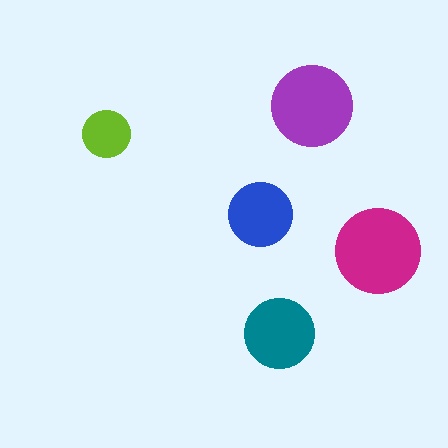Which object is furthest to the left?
The lime circle is leftmost.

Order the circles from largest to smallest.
the magenta one, the purple one, the teal one, the blue one, the lime one.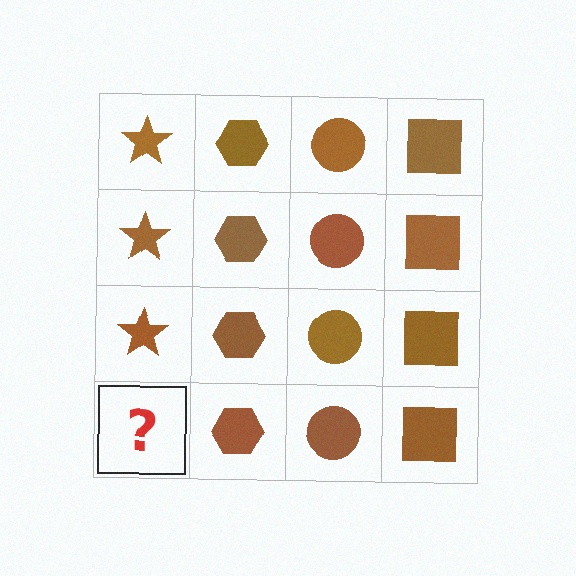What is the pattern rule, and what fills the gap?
The rule is that each column has a consistent shape. The gap should be filled with a brown star.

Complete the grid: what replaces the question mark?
The question mark should be replaced with a brown star.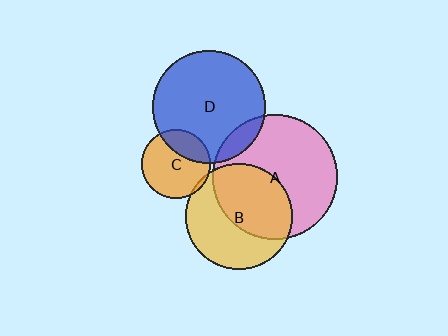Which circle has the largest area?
Circle A (pink).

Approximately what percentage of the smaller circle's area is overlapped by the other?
Approximately 50%.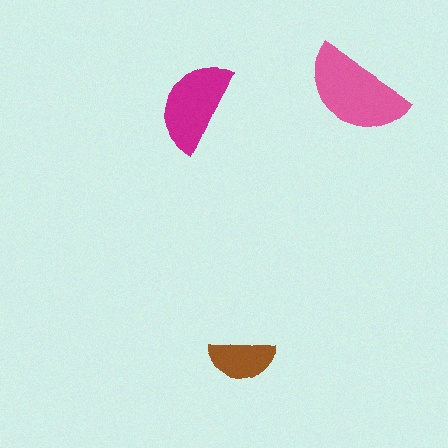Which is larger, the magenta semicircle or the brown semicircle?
The magenta one.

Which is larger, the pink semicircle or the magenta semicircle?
The pink one.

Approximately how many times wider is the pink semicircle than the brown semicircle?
About 1.5 times wider.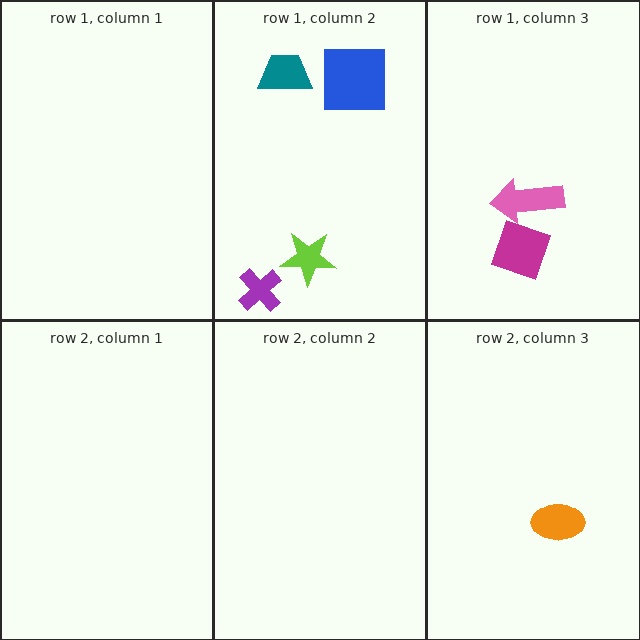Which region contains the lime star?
The row 1, column 2 region.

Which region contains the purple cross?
The row 1, column 2 region.